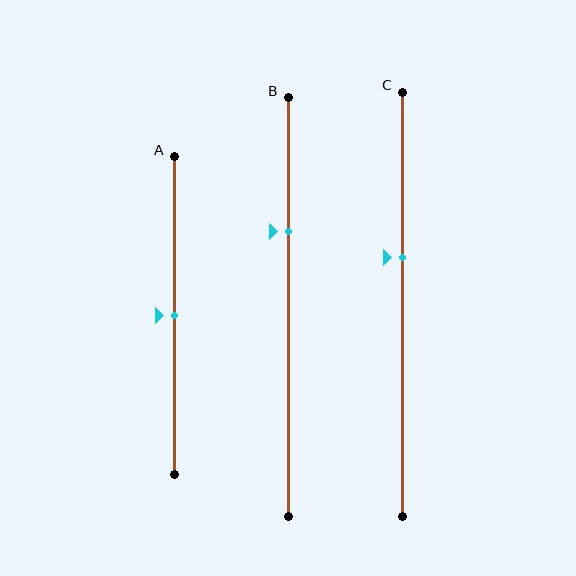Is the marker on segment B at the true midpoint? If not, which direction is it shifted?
No, the marker on segment B is shifted upward by about 18% of the segment length.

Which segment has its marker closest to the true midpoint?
Segment A has its marker closest to the true midpoint.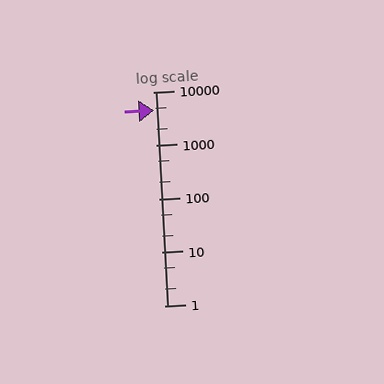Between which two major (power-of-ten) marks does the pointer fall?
The pointer is between 1000 and 10000.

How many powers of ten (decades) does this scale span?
The scale spans 4 decades, from 1 to 10000.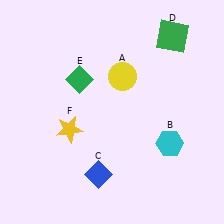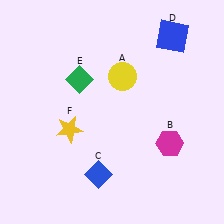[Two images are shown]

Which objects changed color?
B changed from cyan to magenta. D changed from green to blue.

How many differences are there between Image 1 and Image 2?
There are 2 differences between the two images.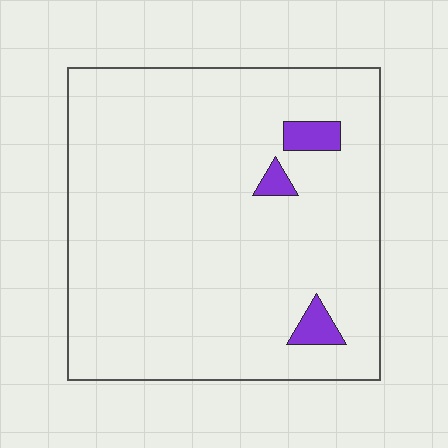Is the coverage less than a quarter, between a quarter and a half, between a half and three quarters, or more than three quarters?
Less than a quarter.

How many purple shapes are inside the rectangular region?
3.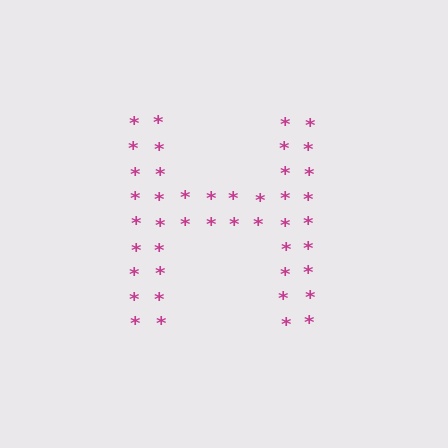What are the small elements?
The small elements are asterisks.